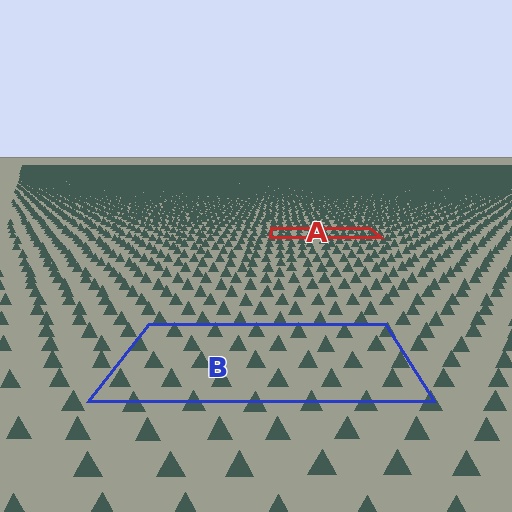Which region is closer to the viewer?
Region B is closer. The texture elements there are larger and more spread out.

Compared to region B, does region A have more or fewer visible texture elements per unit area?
Region A has more texture elements per unit area — they are packed more densely because it is farther away.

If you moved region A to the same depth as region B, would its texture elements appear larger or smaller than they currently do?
They would appear larger. At a closer depth, the same texture elements are projected at a bigger on-screen size.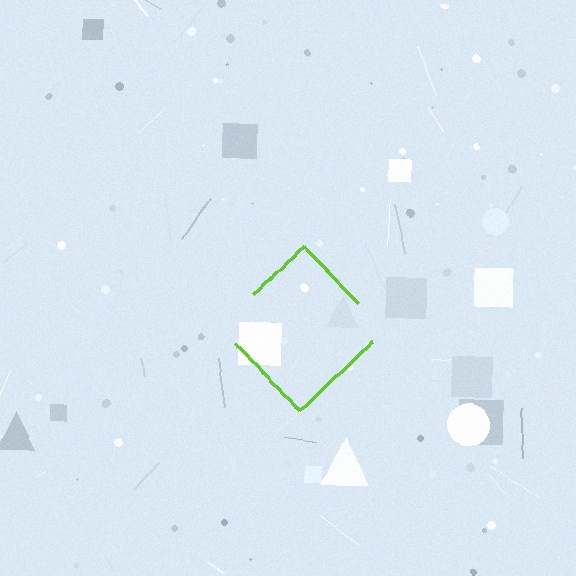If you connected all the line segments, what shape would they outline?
They would outline a diamond.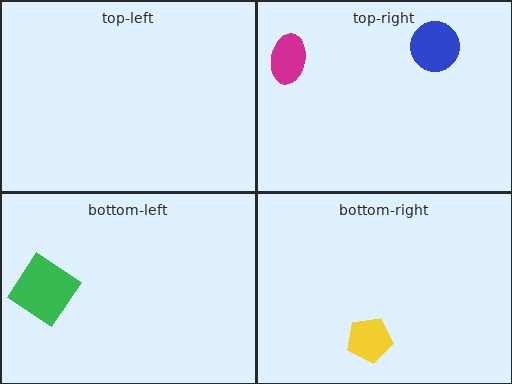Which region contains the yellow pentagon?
The bottom-right region.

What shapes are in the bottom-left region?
The green diamond.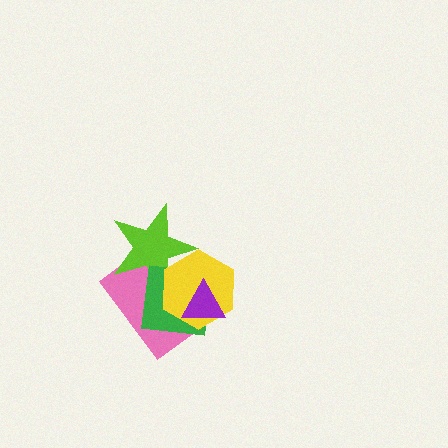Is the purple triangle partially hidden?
No, no other shape covers it.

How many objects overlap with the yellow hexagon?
4 objects overlap with the yellow hexagon.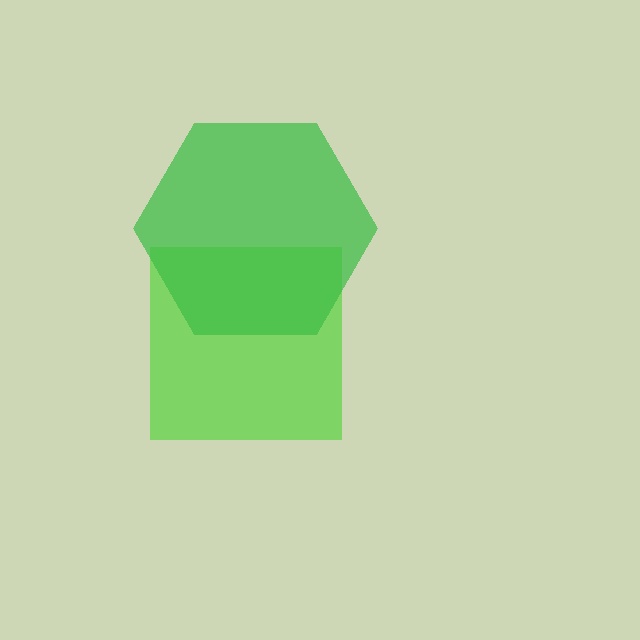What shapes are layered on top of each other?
The layered shapes are: a lime square, a green hexagon.